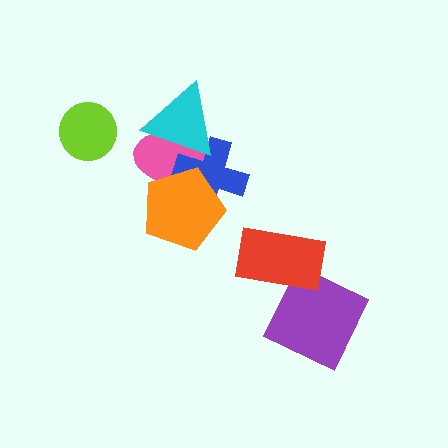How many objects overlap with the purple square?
1 object overlaps with the purple square.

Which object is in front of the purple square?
The red rectangle is in front of the purple square.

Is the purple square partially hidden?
Yes, it is partially covered by another shape.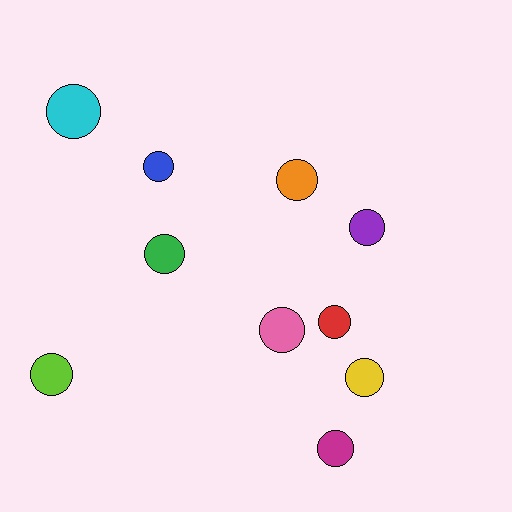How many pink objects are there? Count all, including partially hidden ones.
There is 1 pink object.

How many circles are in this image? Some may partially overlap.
There are 10 circles.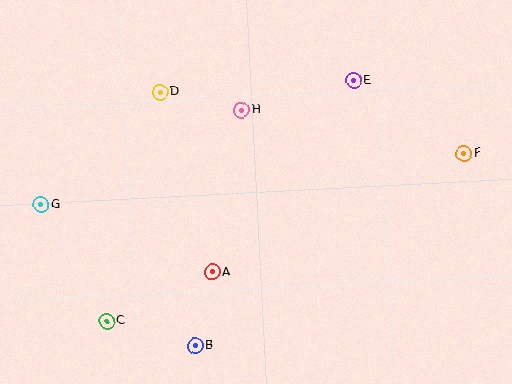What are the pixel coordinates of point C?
Point C is at (107, 321).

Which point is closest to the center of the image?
Point H at (242, 110) is closest to the center.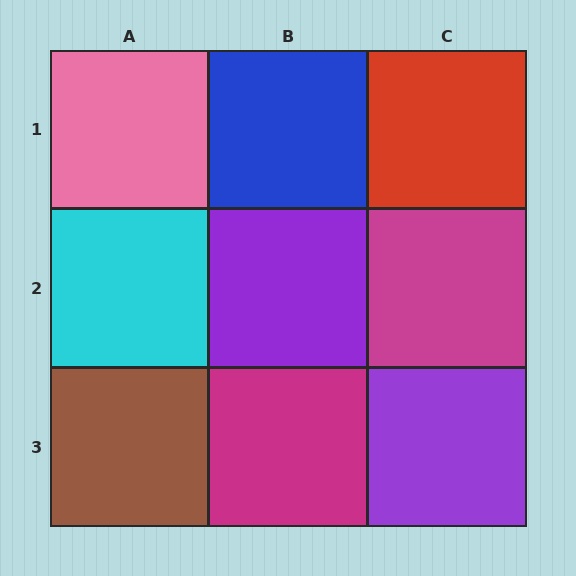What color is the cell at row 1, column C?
Red.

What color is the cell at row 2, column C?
Magenta.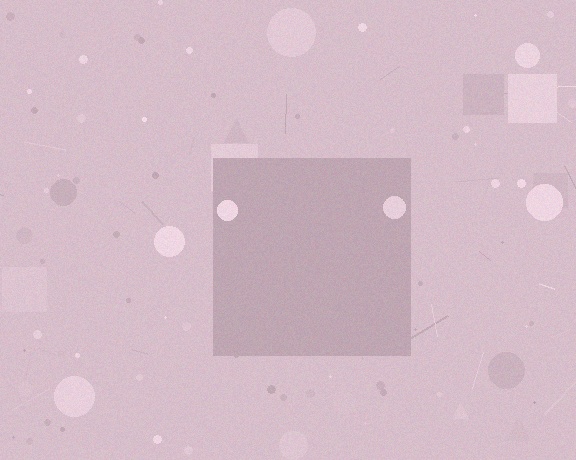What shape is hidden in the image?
A square is hidden in the image.